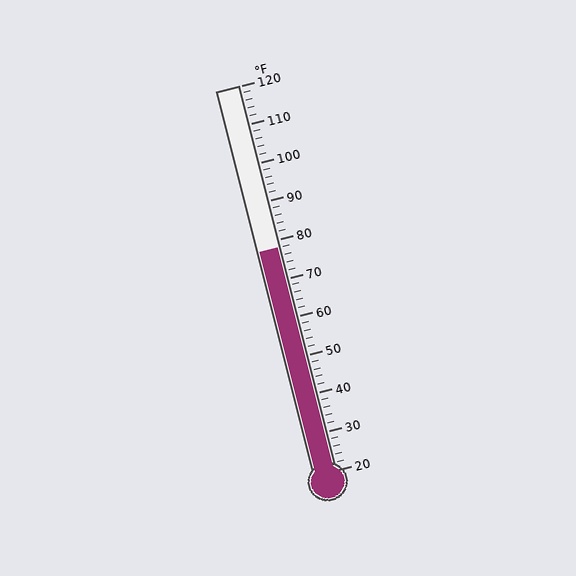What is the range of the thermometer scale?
The thermometer scale ranges from 20°F to 120°F.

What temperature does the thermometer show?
The thermometer shows approximately 78°F.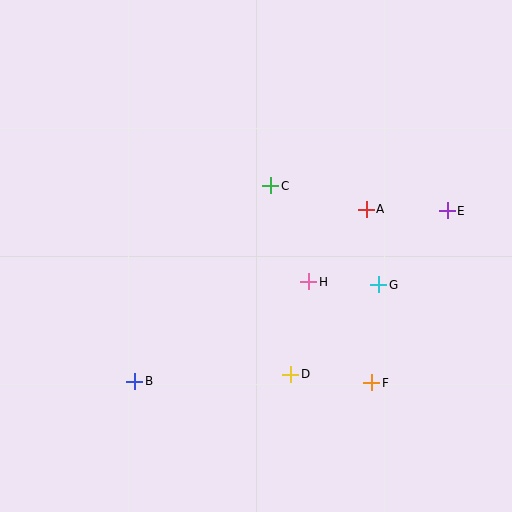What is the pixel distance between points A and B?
The distance between A and B is 289 pixels.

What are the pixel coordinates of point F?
Point F is at (372, 383).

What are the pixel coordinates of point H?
Point H is at (309, 282).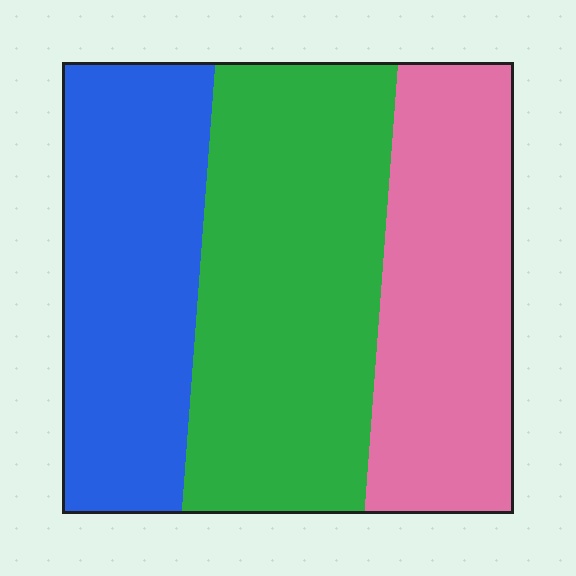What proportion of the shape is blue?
Blue takes up about one third (1/3) of the shape.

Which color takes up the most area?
Green, at roughly 40%.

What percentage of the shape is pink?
Pink covers roughly 30% of the shape.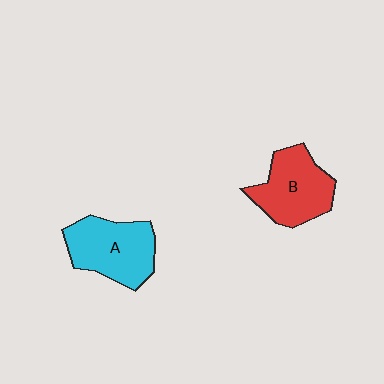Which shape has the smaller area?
Shape B (red).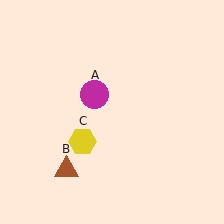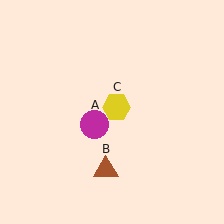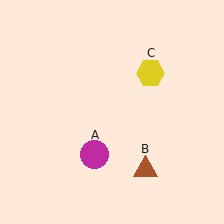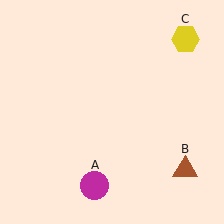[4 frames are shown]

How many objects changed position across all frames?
3 objects changed position: magenta circle (object A), brown triangle (object B), yellow hexagon (object C).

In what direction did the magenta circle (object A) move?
The magenta circle (object A) moved down.